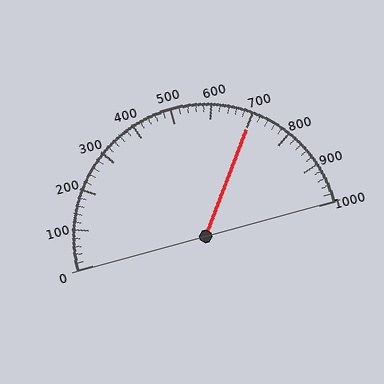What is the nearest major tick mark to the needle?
The nearest major tick mark is 700.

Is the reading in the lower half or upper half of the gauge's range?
The reading is in the upper half of the range (0 to 1000).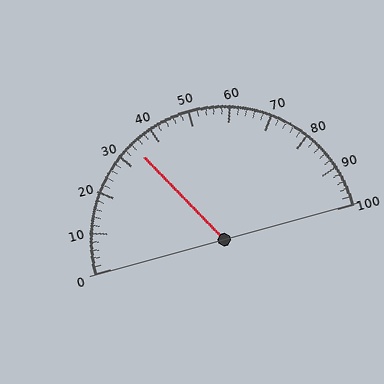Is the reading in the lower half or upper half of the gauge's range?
The reading is in the lower half of the range (0 to 100).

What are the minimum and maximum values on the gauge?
The gauge ranges from 0 to 100.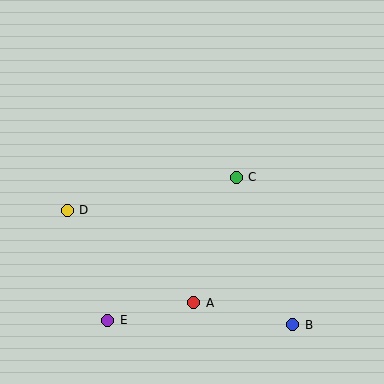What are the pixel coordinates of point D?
Point D is at (67, 210).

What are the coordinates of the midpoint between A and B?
The midpoint between A and B is at (243, 314).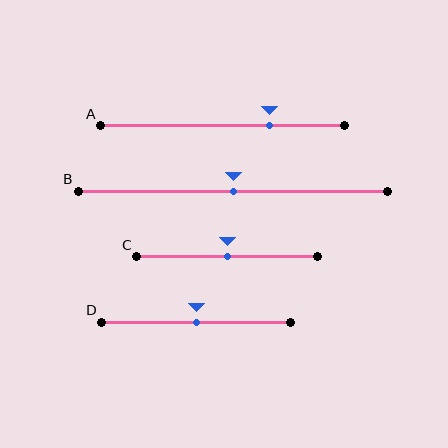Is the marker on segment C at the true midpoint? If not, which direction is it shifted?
Yes, the marker on segment C is at the true midpoint.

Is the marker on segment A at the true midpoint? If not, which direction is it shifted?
No, the marker on segment A is shifted to the right by about 19% of the segment length.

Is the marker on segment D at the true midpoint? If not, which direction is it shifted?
Yes, the marker on segment D is at the true midpoint.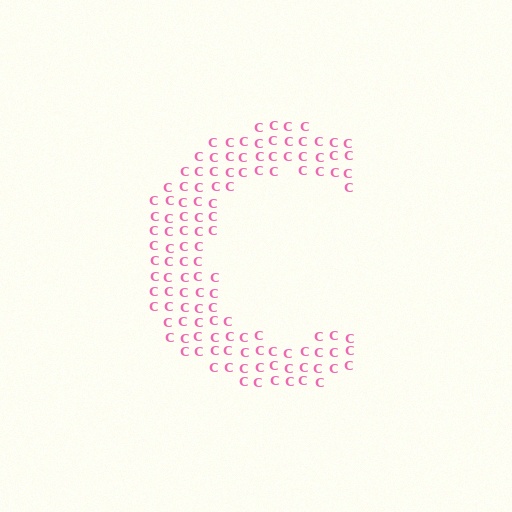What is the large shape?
The large shape is the letter C.